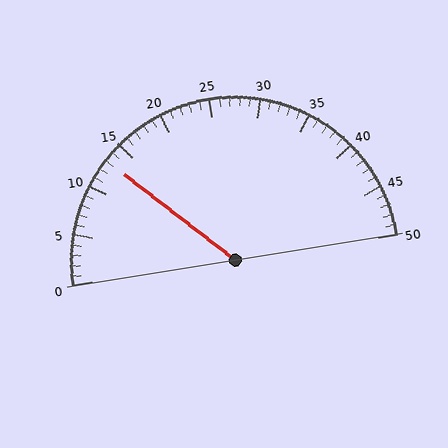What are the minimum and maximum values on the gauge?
The gauge ranges from 0 to 50.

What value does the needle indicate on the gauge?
The needle indicates approximately 13.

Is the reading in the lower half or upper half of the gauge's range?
The reading is in the lower half of the range (0 to 50).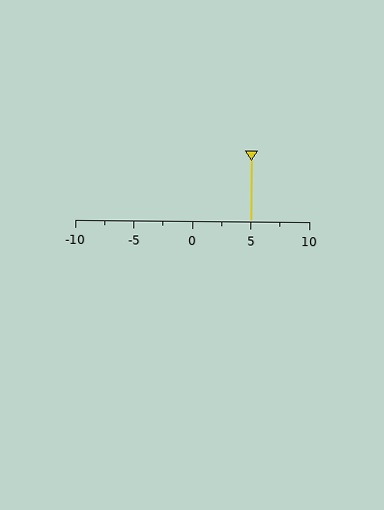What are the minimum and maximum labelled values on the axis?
The axis runs from -10 to 10.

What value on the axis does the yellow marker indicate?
The marker indicates approximately 5.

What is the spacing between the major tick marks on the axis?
The major ticks are spaced 5 apart.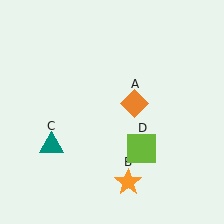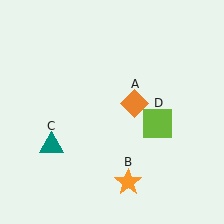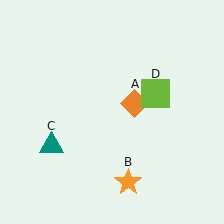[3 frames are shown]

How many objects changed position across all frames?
1 object changed position: lime square (object D).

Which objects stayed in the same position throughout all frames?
Orange diamond (object A) and orange star (object B) and teal triangle (object C) remained stationary.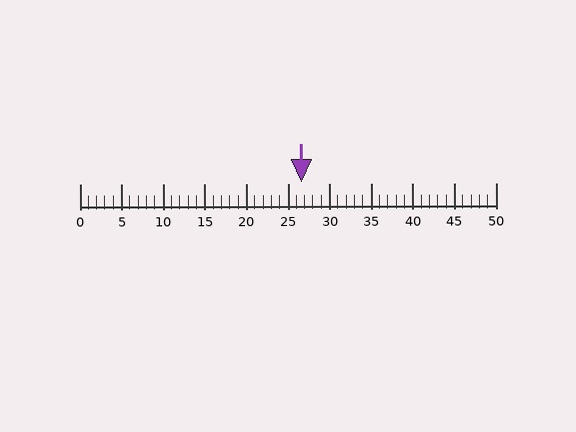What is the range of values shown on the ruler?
The ruler shows values from 0 to 50.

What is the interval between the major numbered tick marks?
The major tick marks are spaced 5 units apart.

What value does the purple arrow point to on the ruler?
The purple arrow points to approximately 27.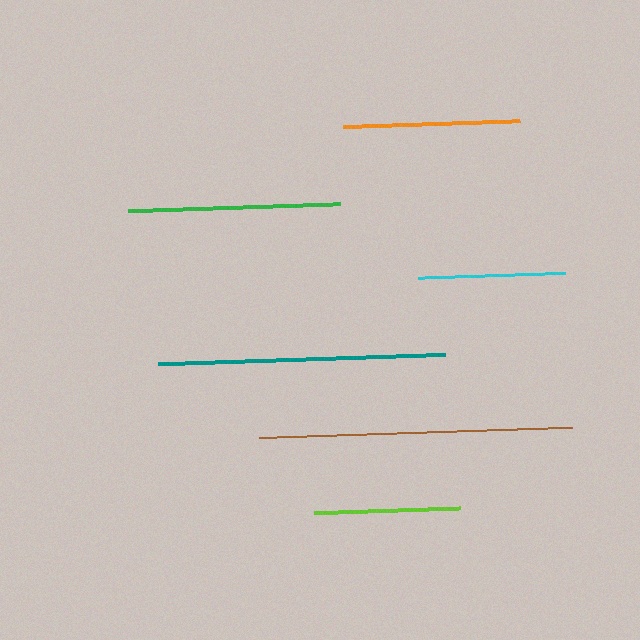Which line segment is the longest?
The brown line is the longest at approximately 313 pixels.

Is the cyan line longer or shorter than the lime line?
The cyan line is longer than the lime line.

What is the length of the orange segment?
The orange segment is approximately 177 pixels long.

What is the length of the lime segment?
The lime segment is approximately 146 pixels long.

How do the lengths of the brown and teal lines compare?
The brown and teal lines are approximately the same length.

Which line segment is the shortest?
The lime line is the shortest at approximately 146 pixels.